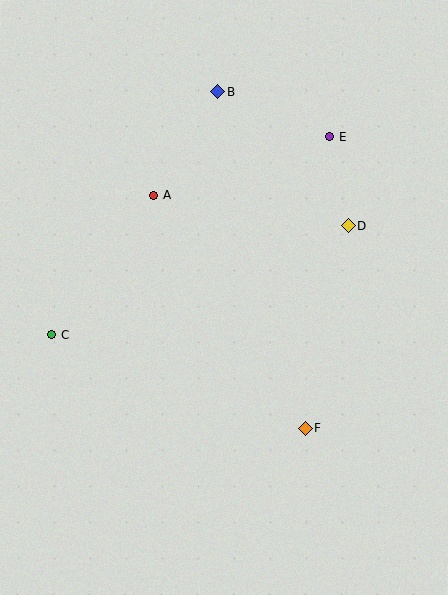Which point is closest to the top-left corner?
Point B is closest to the top-left corner.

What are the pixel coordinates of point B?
Point B is at (218, 92).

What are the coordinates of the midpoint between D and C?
The midpoint between D and C is at (200, 280).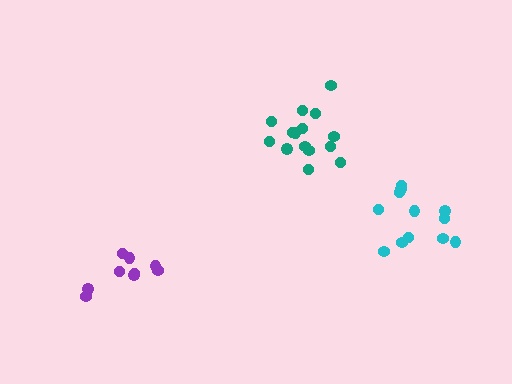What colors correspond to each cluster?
The clusters are colored: teal, purple, cyan.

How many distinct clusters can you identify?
There are 3 distinct clusters.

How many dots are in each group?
Group 1: 15 dots, Group 2: 9 dots, Group 3: 12 dots (36 total).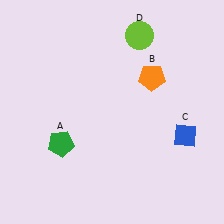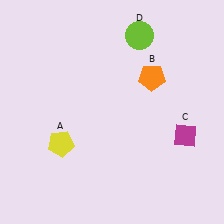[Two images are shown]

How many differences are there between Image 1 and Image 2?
There are 2 differences between the two images.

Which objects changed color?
A changed from green to yellow. C changed from blue to magenta.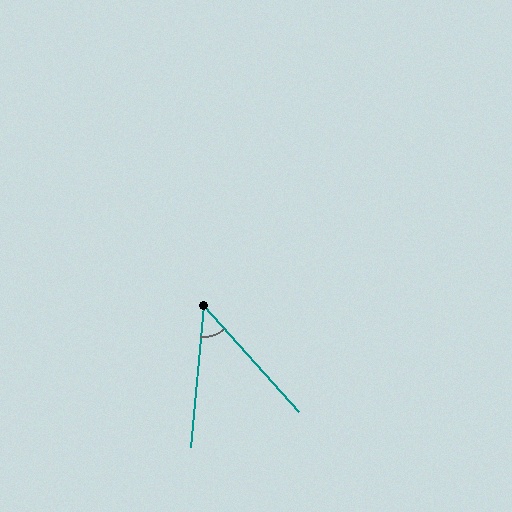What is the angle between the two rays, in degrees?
Approximately 47 degrees.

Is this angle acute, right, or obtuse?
It is acute.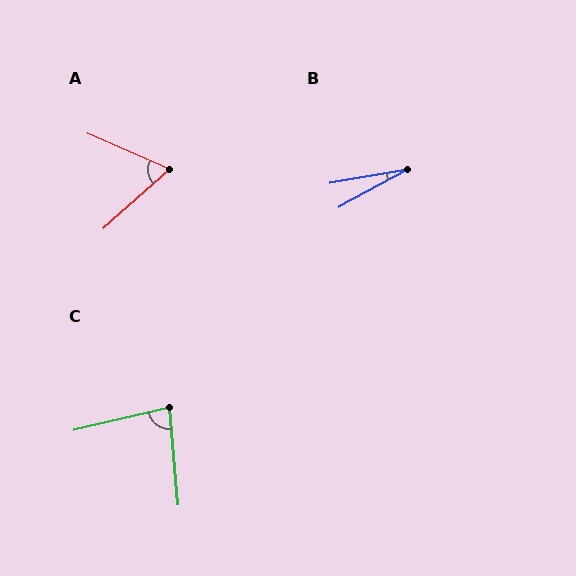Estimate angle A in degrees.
Approximately 65 degrees.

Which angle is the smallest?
B, at approximately 19 degrees.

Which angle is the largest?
C, at approximately 82 degrees.